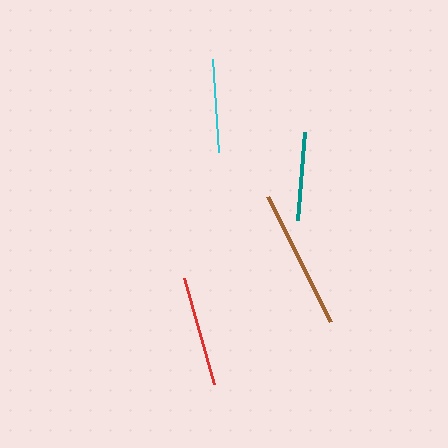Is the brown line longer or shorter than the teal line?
The brown line is longer than the teal line.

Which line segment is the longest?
The brown line is the longest at approximately 140 pixels.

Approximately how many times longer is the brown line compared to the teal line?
The brown line is approximately 1.6 times the length of the teal line.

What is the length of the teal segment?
The teal segment is approximately 89 pixels long.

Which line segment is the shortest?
The teal line is the shortest at approximately 89 pixels.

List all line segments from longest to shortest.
From longest to shortest: brown, red, cyan, teal.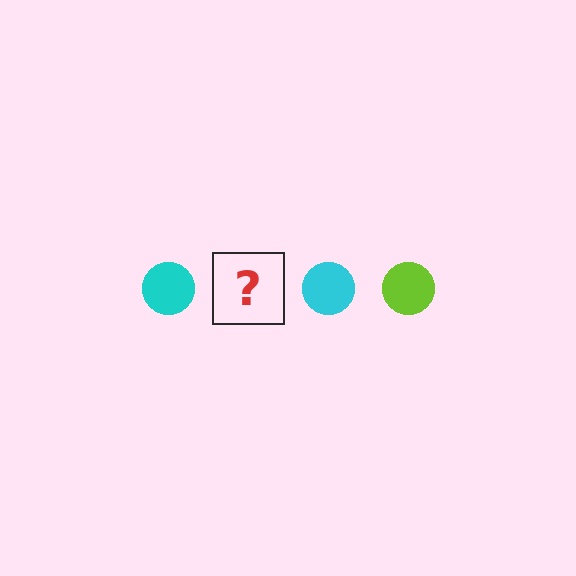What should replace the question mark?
The question mark should be replaced with a lime circle.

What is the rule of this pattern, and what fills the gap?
The rule is that the pattern cycles through cyan, lime circles. The gap should be filled with a lime circle.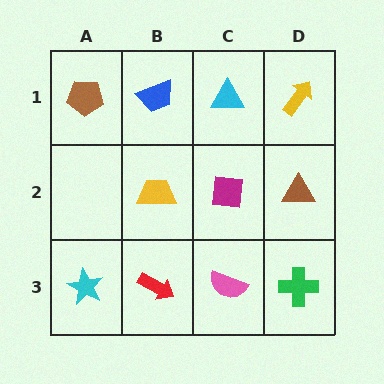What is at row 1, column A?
A brown pentagon.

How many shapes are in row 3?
4 shapes.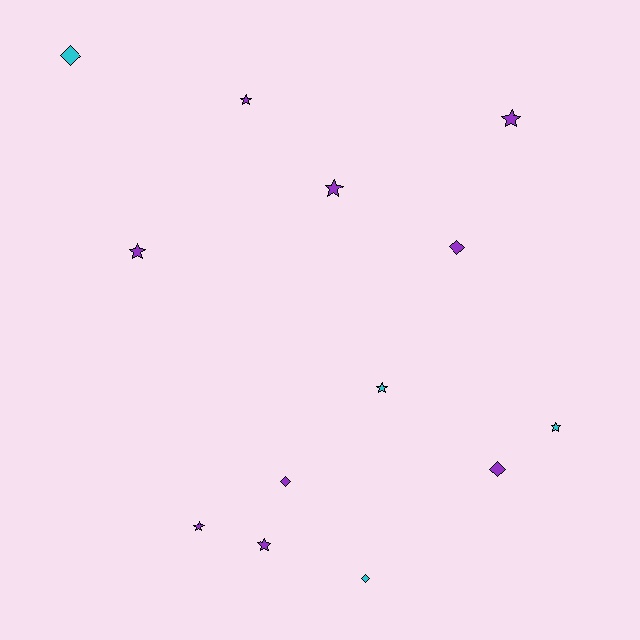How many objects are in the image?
There are 13 objects.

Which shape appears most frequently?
Star, with 8 objects.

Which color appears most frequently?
Purple, with 9 objects.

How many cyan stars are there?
There are 2 cyan stars.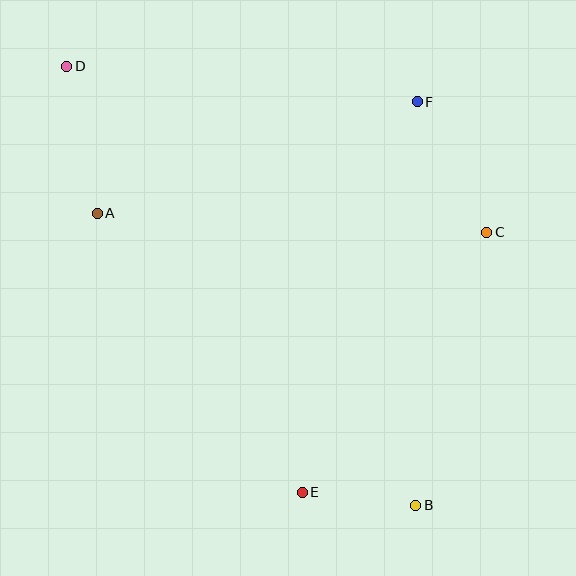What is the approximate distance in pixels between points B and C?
The distance between B and C is approximately 282 pixels.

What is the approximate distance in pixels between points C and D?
The distance between C and D is approximately 452 pixels.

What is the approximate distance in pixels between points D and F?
The distance between D and F is approximately 353 pixels.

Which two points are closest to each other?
Points B and E are closest to each other.